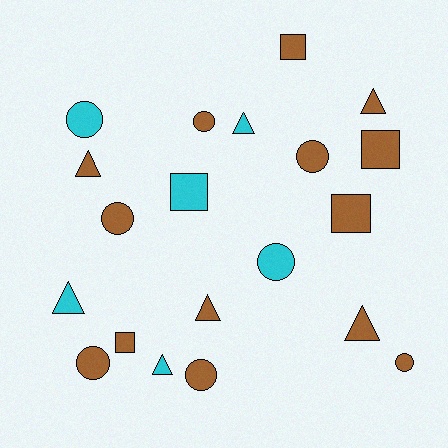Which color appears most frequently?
Brown, with 14 objects.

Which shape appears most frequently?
Circle, with 8 objects.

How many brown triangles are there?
There are 4 brown triangles.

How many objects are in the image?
There are 20 objects.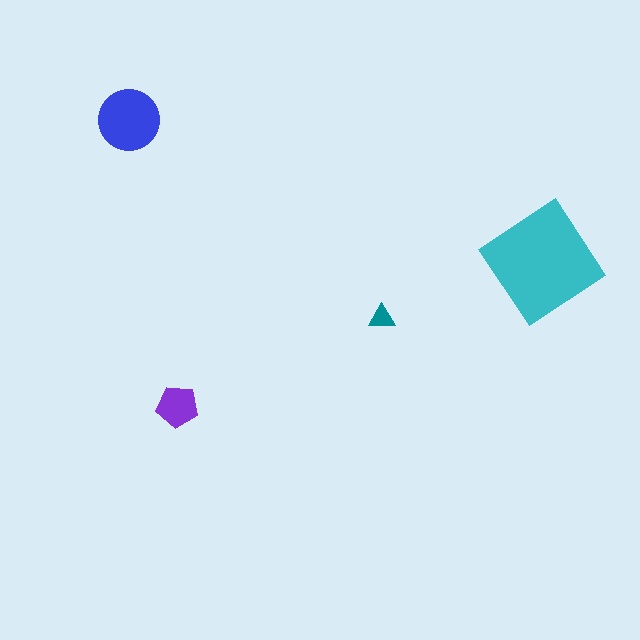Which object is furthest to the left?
The blue circle is leftmost.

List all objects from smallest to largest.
The teal triangle, the purple pentagon, the blue circle, the cyan diamond.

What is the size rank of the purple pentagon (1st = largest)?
3rd.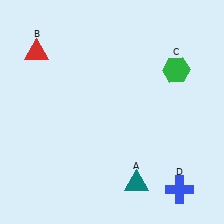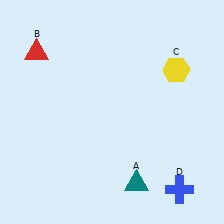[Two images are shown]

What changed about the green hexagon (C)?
In Image 1, C is green. In Image 2, it changed to yellow.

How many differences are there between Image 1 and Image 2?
There is 1 difference between the two images.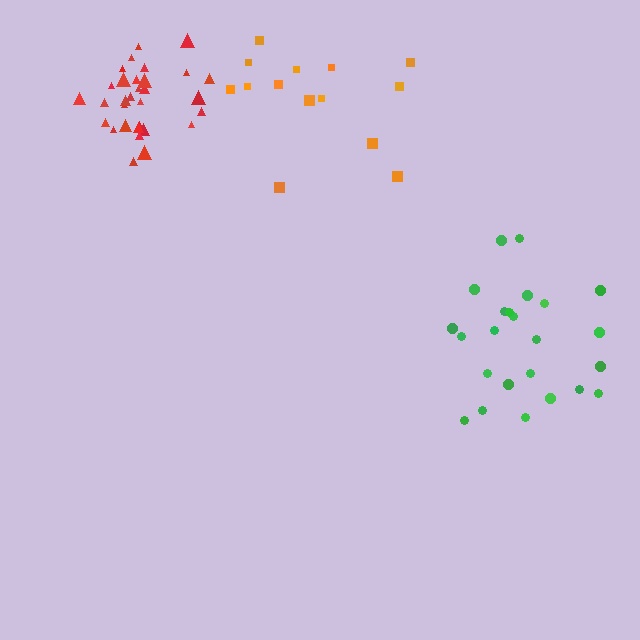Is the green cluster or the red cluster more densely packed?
Red.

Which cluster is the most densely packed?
Red.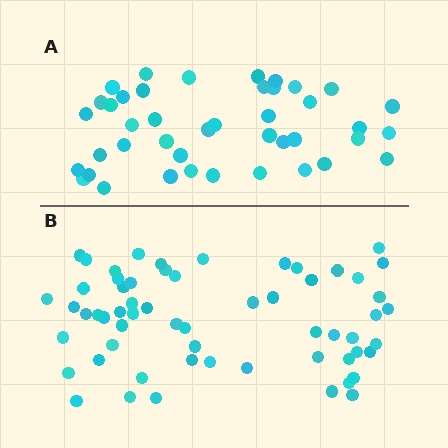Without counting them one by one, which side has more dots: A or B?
Region B (the bottom region) has more dots.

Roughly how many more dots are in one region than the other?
Region B has approximately 20 more dots than region A.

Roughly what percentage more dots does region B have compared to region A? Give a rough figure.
About 45% more.